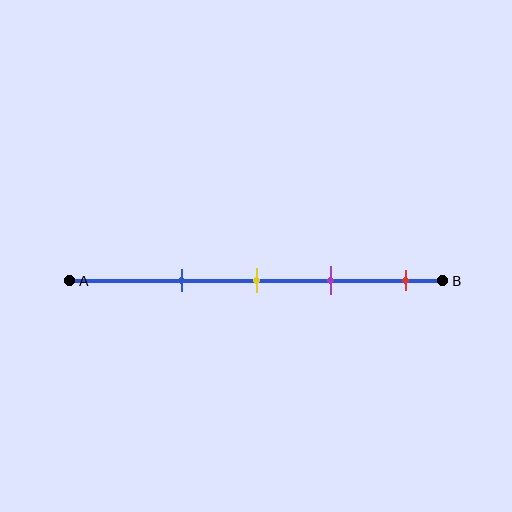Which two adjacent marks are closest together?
The yellow and purple marks are the closest adjacent pair.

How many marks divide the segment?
There are 4 marks dividing the segment.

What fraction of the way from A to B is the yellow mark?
The yellow mark is approximately 50% (0.5) of the way from A to B.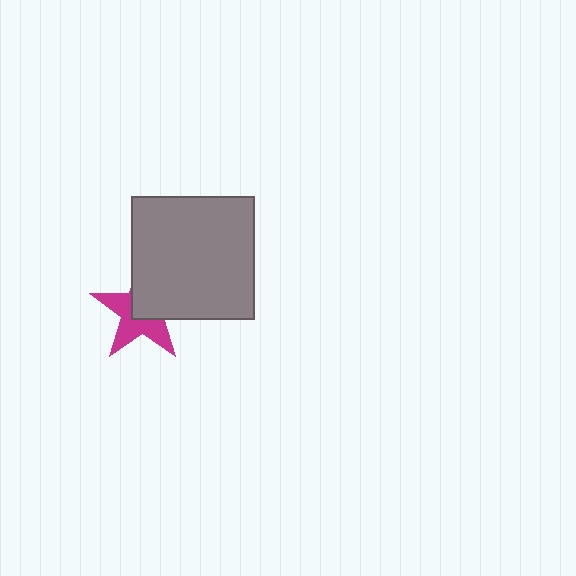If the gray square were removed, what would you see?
You would see the complete magenta star.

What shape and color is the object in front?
The object in front is a gray square.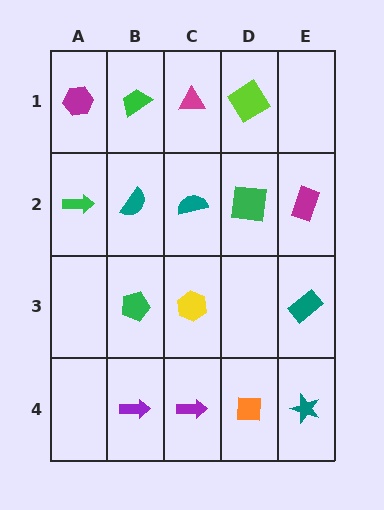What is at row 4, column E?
A teal star.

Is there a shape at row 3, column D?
No, that cell is empty.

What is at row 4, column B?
A purple arrow.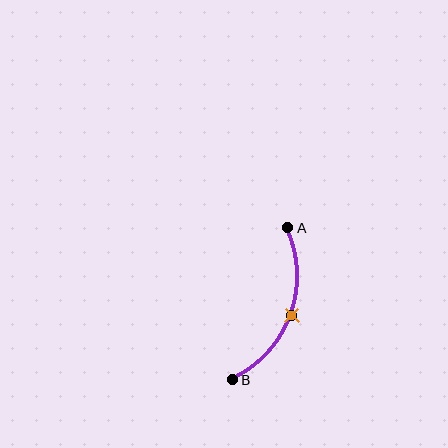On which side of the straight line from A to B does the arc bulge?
The arc bulges to the right of the straight line connecting A and B.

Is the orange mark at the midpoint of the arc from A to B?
Yes. The orange mark lies on the arc at equal arc-length from both A and B — it is the arc midpoint.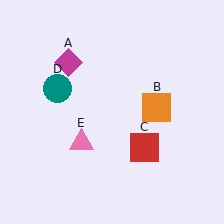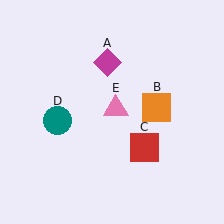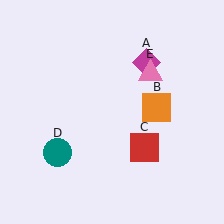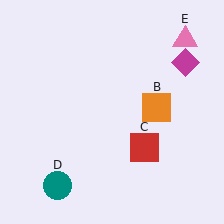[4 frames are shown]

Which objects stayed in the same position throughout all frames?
Orange square (object B) and red square (object C) remained stationary.